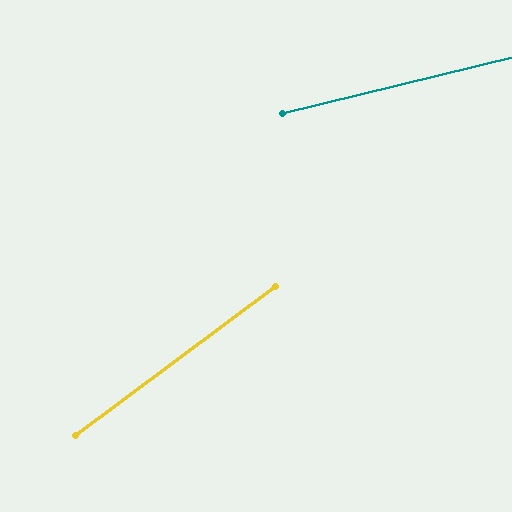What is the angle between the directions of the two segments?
Approximately 23 degrees.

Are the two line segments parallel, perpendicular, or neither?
Neither parallel nor perpendicular — they differ by about 23°.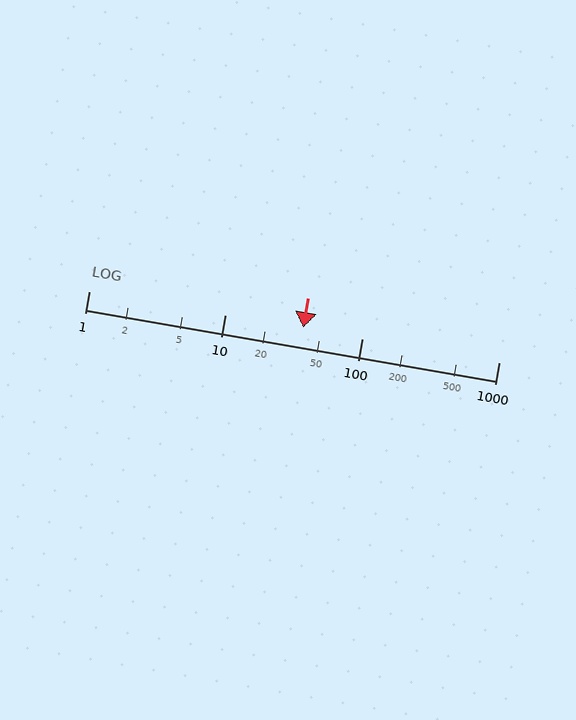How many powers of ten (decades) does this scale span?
The scale spans 3 decades, from 1 to 1000.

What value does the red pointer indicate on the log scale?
The pointer indicates approximately 37.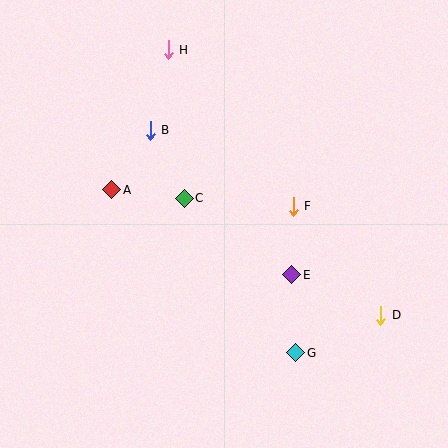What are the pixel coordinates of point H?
Point H is at (168, 50).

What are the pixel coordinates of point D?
Point D is at (381, 315).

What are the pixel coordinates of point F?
Point F is at (293, 206).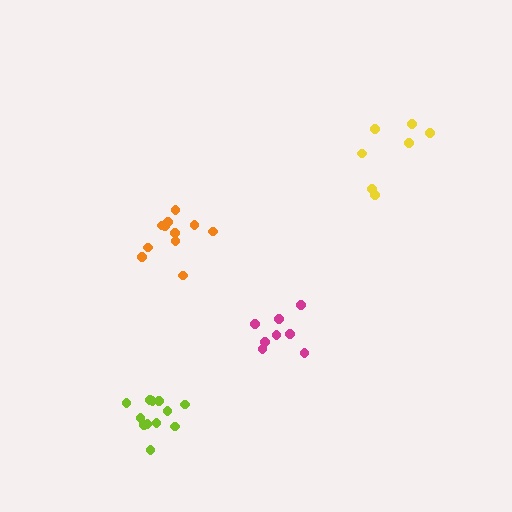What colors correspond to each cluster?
The clusters are colored: orange, yellow, magenta, lime.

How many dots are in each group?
Group 1: 11 dots, Group 2: 7 dots, Group 3: 8 dots, Group 4: 12 dots (38 total).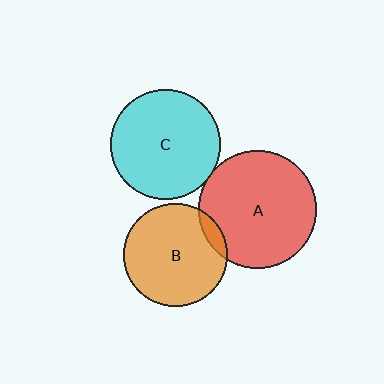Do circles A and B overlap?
Yes.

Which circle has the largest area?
Circle A (red).